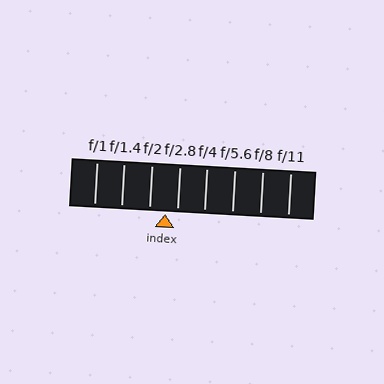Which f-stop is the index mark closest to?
The index mark is closest to f/2.8.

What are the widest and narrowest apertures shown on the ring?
The widest aperture shown is f/1 and the narrowest is f/11.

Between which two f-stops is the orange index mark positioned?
The index mark is between f/2 and f/2.8.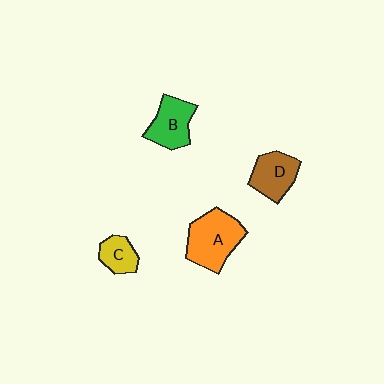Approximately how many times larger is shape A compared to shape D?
Approximately 1.5 times.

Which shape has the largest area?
Shape A (orange).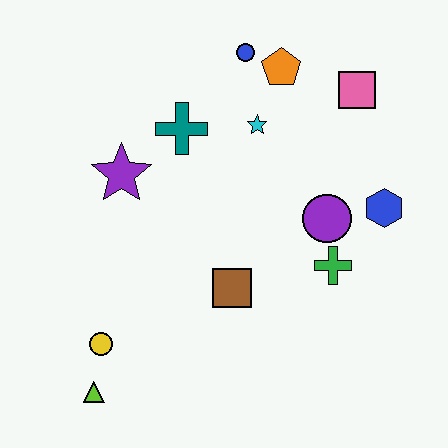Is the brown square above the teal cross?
No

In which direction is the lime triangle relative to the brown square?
The lime triangle is to the left of the brown square.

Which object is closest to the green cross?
The purple circle is closest to the green cross.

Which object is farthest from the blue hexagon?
The lime triangle is farthest from the blue hexagon.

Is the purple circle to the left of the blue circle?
No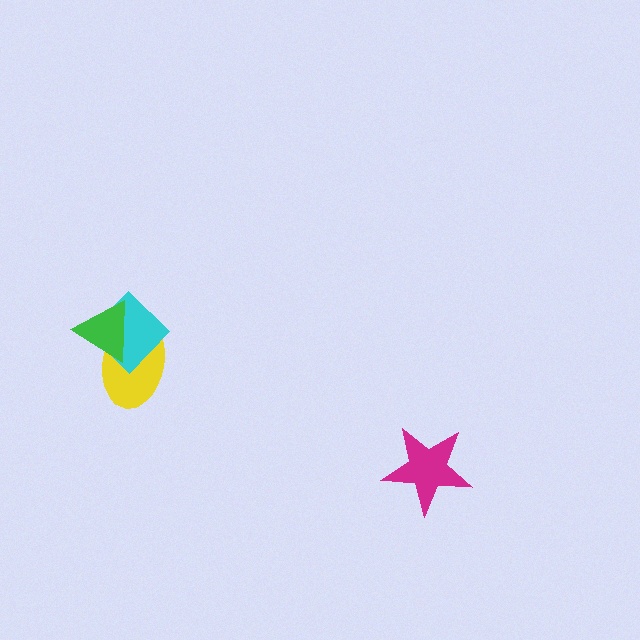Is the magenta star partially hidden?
No, no other shape covers it.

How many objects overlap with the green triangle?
2 objects overlap with the green triangle.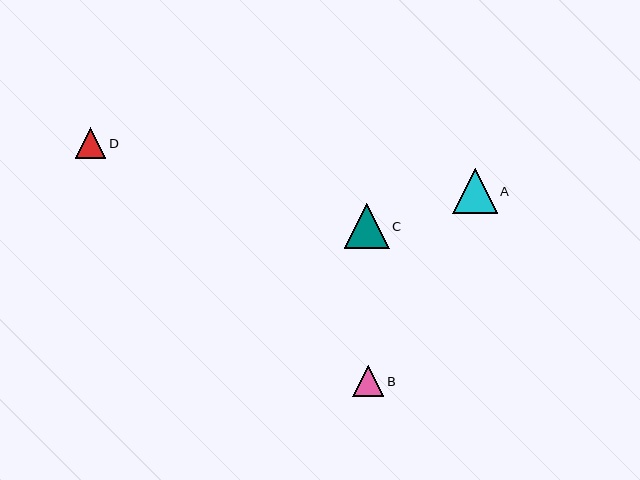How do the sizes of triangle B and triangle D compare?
Triangle B and triangle D are approximately the same size.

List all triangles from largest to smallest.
From largest to smallest: C, A, B, D.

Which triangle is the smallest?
Triangle D is the smallest with a size of approximately 30 pixels.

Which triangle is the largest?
Triangle C is the largest with a size of approximately 45 pixels.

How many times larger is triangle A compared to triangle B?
Triangle A is approximately 1.4 times the size of triangle B.